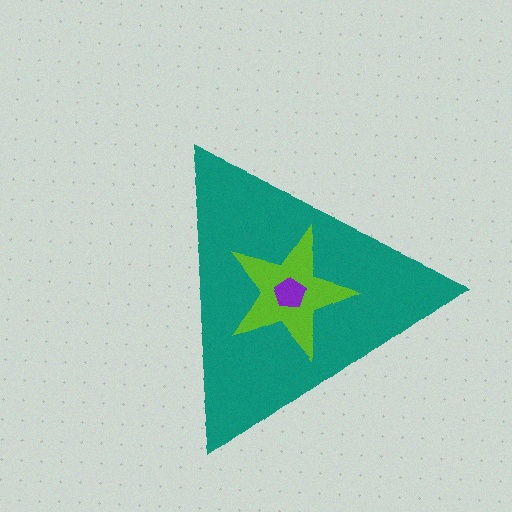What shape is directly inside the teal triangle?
The lime star.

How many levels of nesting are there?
3.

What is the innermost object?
The purple pentagon.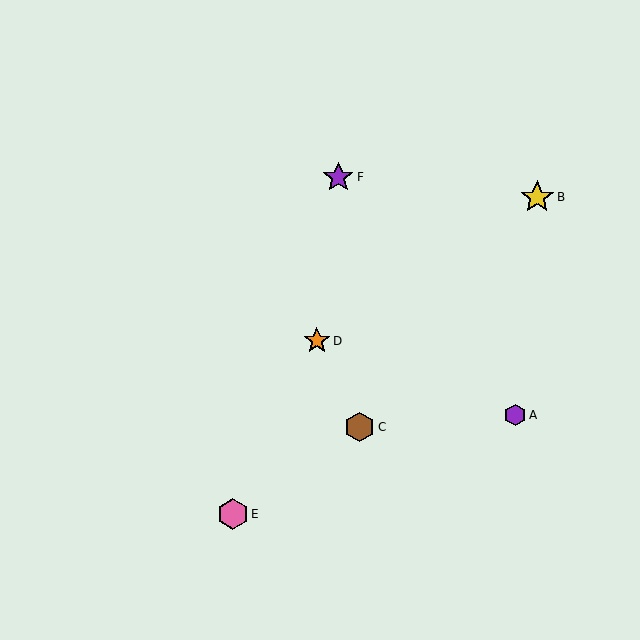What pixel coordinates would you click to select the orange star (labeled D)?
Click at (317, 341) to select the orange star D.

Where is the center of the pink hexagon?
The center of the pink hexagon is at (233, 514).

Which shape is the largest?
The yellow star (labeled B) is the largest.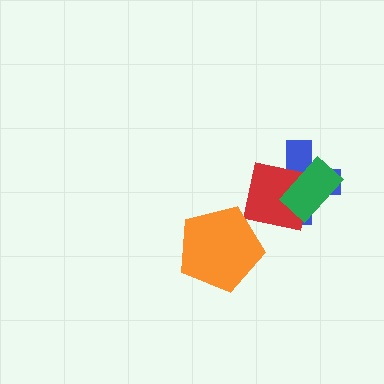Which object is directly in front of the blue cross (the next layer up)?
The red square is directly in front of the blue cross.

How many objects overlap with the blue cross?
2 objects overlap with the blue cross.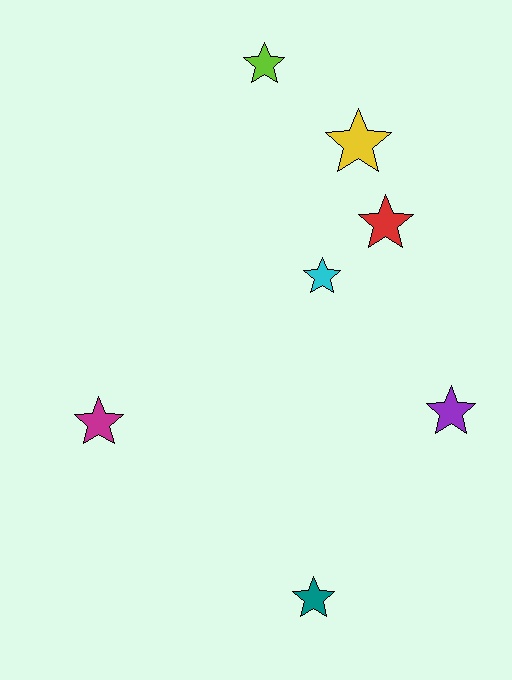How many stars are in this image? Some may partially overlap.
There are 7 stars.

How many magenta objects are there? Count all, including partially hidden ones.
There is 1 magenta object.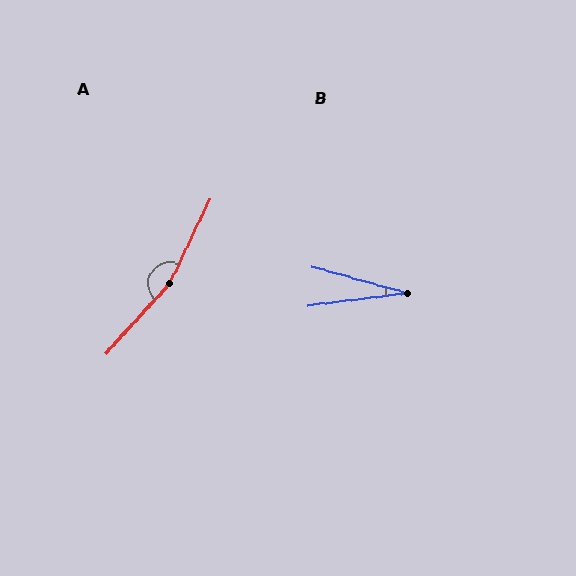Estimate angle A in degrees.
Approximately 163 degrees.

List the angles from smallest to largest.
B (23°), A (163°).